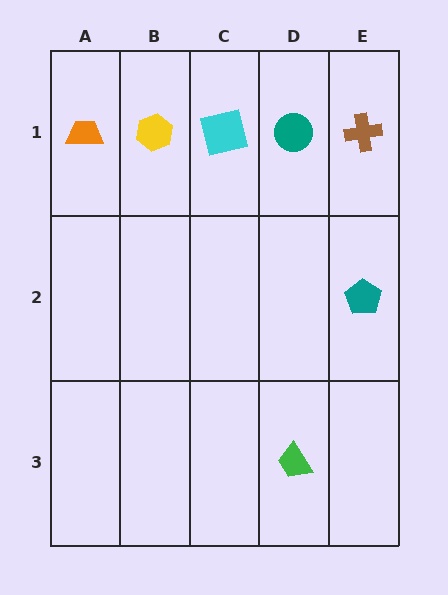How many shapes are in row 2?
1 shape.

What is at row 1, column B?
A yellow hexagon.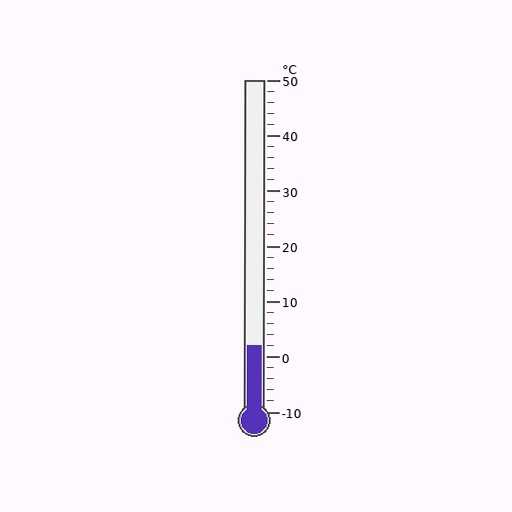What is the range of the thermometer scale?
The thermometer scale ranges from -10°C to 50°C.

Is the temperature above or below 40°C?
The temperature is below 40°C.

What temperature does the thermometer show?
The thermometer shows approximately 2°C.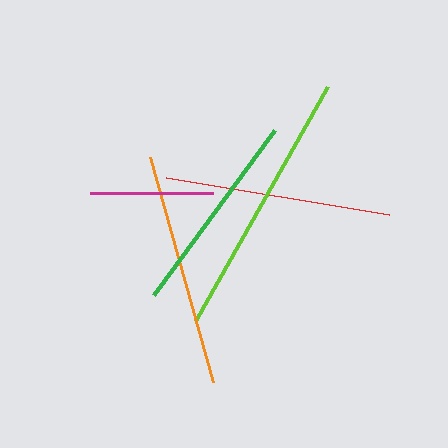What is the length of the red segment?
The red segment is approximately 226 pixels long.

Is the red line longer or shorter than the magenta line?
The red line is longer than the magenta line.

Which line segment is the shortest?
The magenta line is the shortest at approximately 123 pixels.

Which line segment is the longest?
The lime line is the longest at approximately 269 pixels.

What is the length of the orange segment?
The orange segment is approximately 234 pixels long.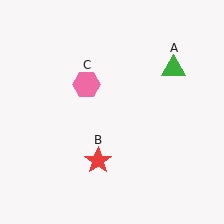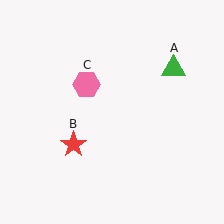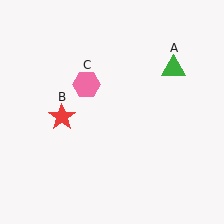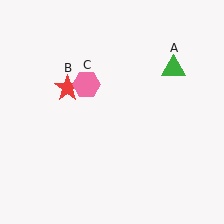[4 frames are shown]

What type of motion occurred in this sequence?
The red star (object B) rotated clockwise around the center of the scene.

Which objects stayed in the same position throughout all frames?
Green triangle (object A) and pink hexagon (object C) remained stationary.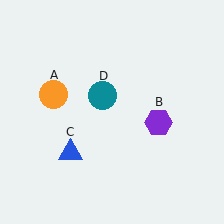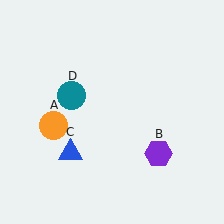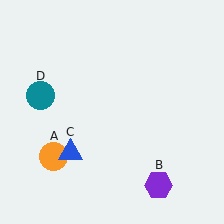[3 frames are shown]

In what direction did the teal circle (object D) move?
The teal circle (object D) moved left.